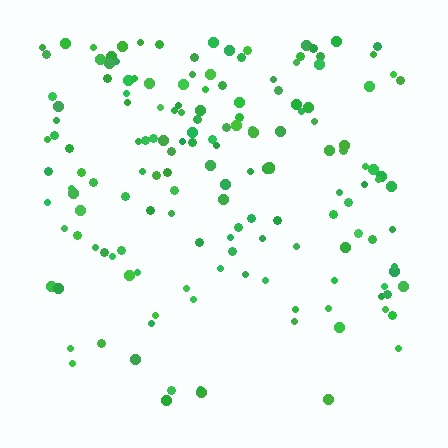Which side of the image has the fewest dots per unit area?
The bottom.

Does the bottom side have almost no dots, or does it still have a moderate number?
Still a moderate number, just noticeably fewer than the top.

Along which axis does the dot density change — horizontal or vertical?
Vertical.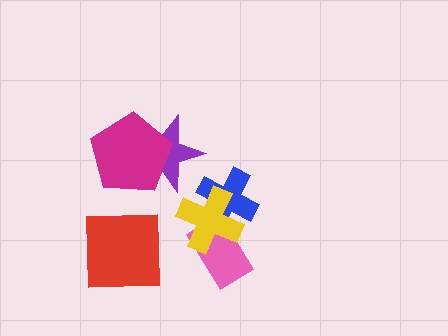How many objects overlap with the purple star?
1 object overlaps with the purple star.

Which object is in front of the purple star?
The magenta pentagon is in front of the purple star.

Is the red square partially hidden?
No, no other shape covers it.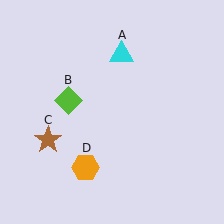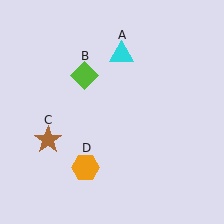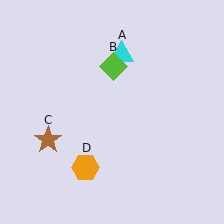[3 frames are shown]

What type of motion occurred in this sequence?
The lime diamond (object B) rotated clockwise around the center of the scene.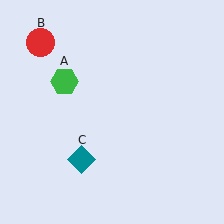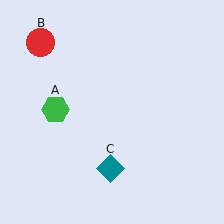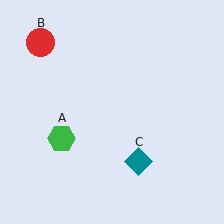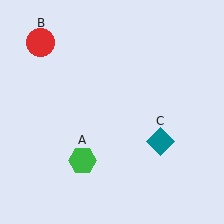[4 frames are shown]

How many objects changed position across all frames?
2 objects changed position: green hexagon (object A), teal diamond (object C).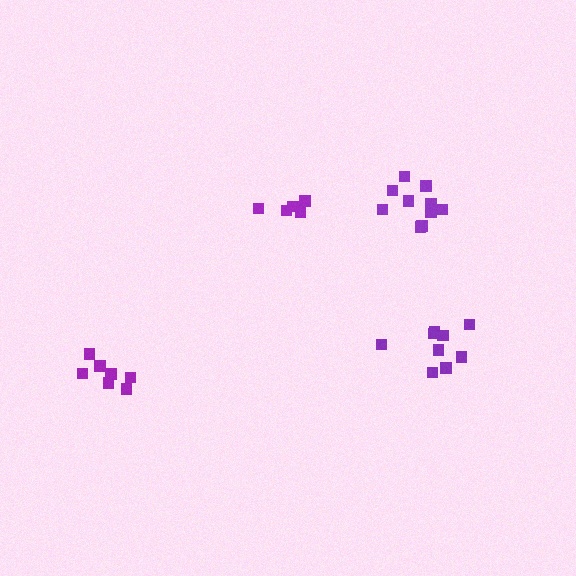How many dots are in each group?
Group 1: 10 dots, Group 2: 9 dots, Group 3: 7 dots, Group 4: 5 dots (31 total).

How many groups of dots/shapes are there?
There are 4 groups.